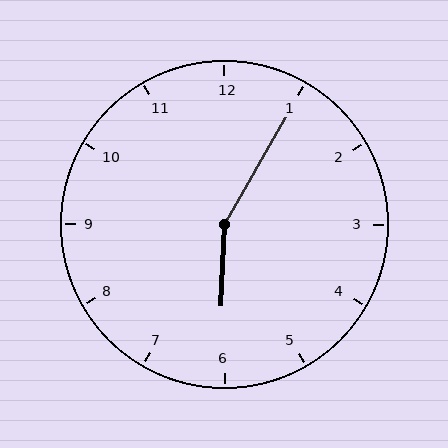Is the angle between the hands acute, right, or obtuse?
It is obtuse.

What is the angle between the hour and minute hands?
Approximately 152 degrees.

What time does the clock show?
6:05.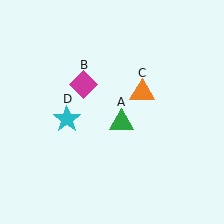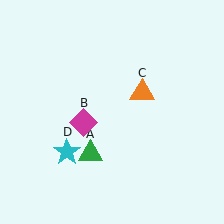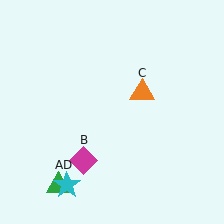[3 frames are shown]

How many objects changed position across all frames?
3 objects changed position: green triangle (object A), magenta diamond (object B), cyan star (object D).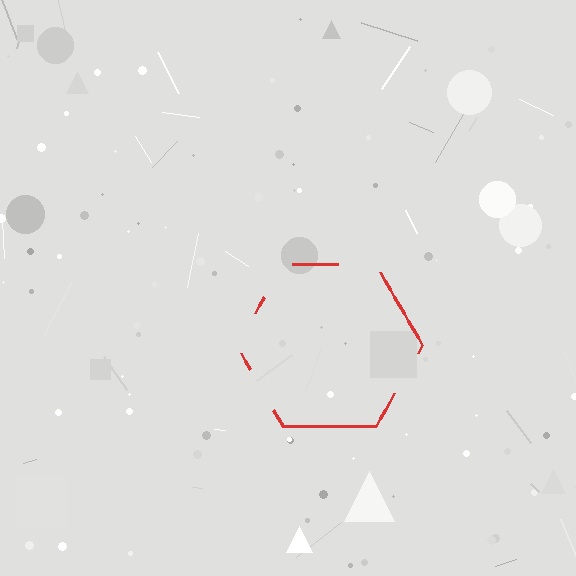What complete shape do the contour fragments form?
The contour fragments form a hexagon.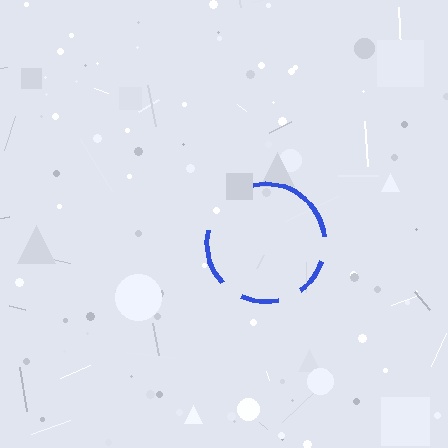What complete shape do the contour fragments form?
The contour fragments form a circle.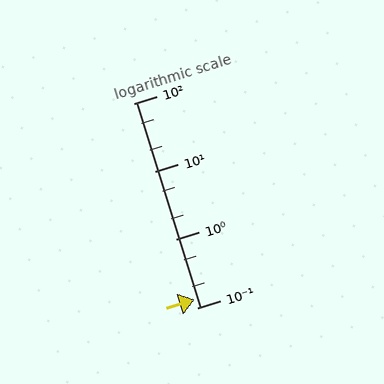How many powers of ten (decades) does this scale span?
The scale spans 3 decades, from 0.1 to 100.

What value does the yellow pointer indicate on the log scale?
The pointer indicates approximately 0.13.